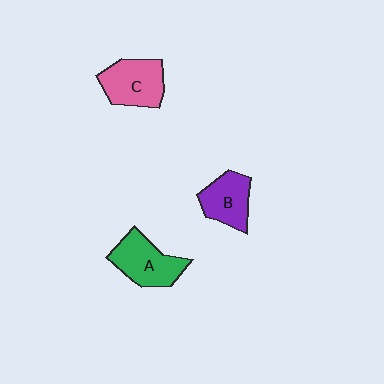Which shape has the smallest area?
Shape B (purple).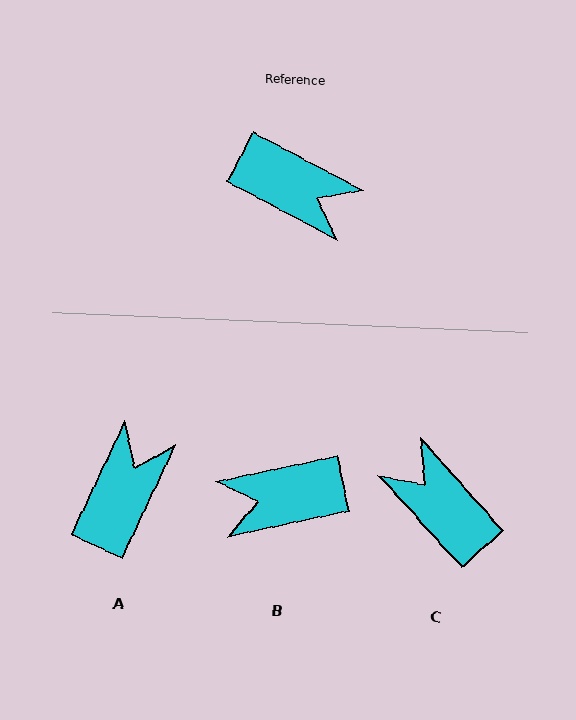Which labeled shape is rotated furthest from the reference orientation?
C, about 160 degrees away.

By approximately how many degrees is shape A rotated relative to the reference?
Approximately 93 degrees counter-clockwise.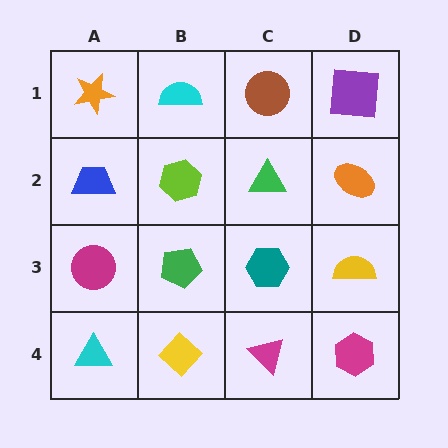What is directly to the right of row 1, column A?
A cyan semicircle.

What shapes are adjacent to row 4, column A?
A magenta circle (row 3, column A), a yellow diamond (row 4, column B).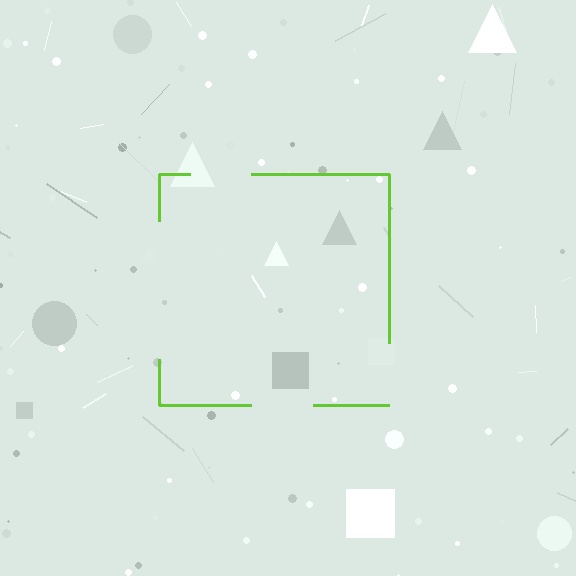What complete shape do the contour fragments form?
The contour fragments form a square.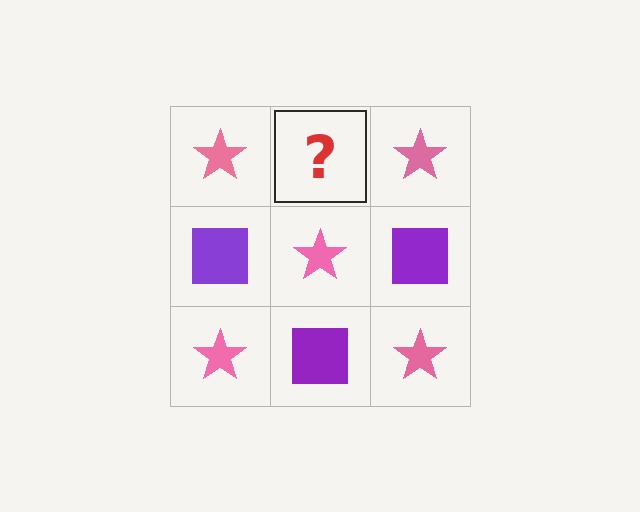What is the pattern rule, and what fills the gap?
The rule is that it alternates pink star and purple square in a checkerboard pattern. The gap should be filled with a purple square.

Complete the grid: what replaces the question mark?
The question mark should be replaced with a purple square.